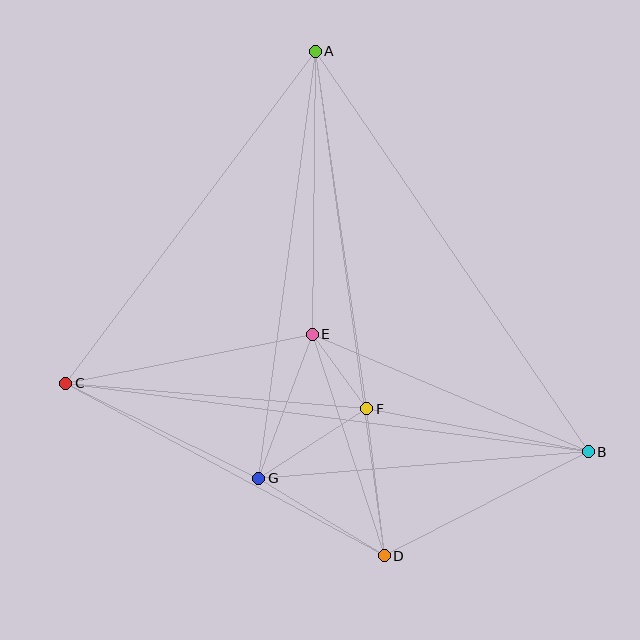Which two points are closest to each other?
Points E and F are closest to each other.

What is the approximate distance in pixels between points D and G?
The distance between D and G is approximately 148 pixels.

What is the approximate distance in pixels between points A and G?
The distance between A and G is approximately 431 pixels.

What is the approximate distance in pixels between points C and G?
The distance between C and G is approximately 215 pixels.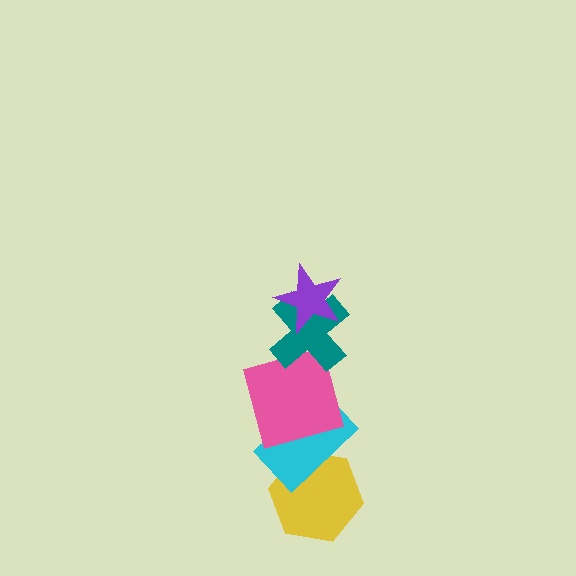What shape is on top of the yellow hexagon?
The cyan rectangle is on top of the yellow hexagon.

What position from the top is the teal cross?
The teal cross is 2nd from the top.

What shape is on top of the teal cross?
The purple star is on top of the teal cross.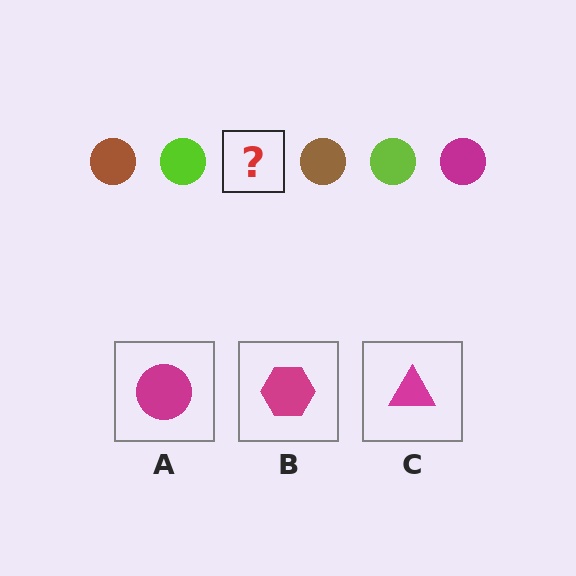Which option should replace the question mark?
Option A.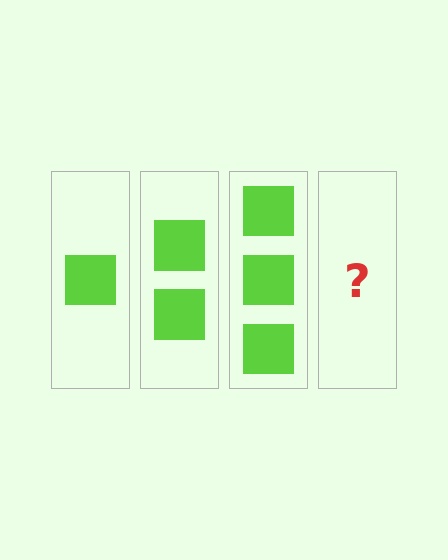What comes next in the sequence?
The next element should be 4 squares.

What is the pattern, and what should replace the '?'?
The pattern is that each step adds one more square. The '?' should be 4 squares.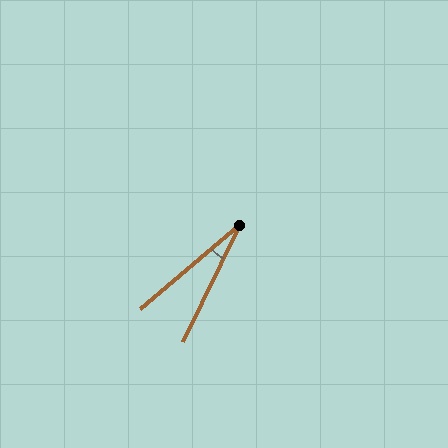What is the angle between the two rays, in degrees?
Approximately 24 degrees.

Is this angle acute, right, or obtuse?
It is acute.